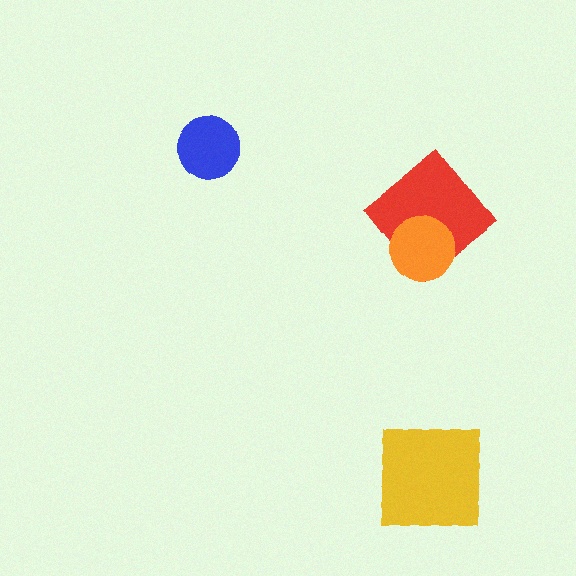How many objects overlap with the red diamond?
1 object overlaps with the red diamond.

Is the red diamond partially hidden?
Yes, it is partially covered by another shape.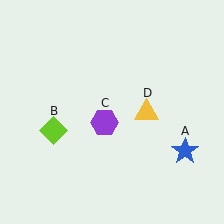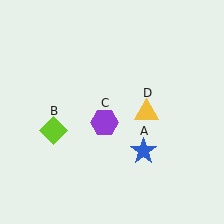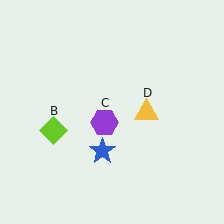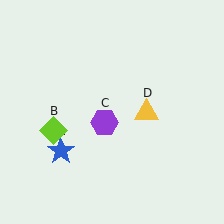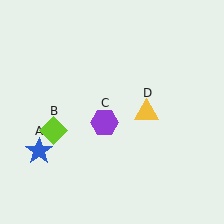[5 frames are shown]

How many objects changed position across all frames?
1 object changed position: blue star (object A).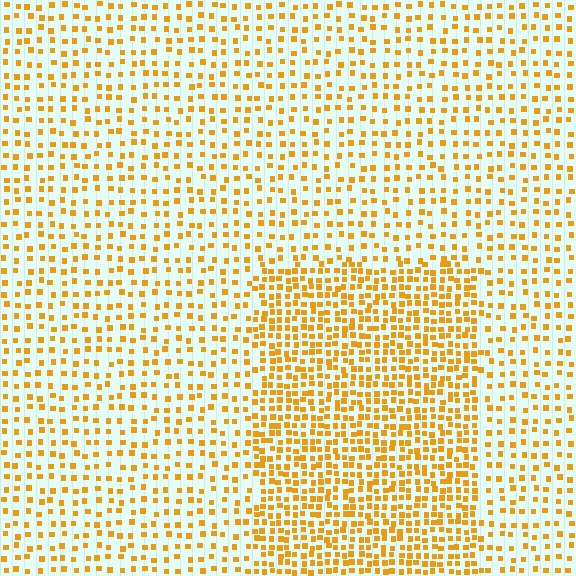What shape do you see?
I see a rectangle.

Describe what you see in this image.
The image contains small orange elements arranged at two different densities. A rectangle-shaped region is visible where the elements are more densely packed than the surrounding area.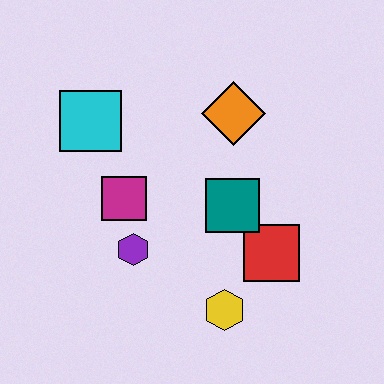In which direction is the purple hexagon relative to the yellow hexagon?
The purple hexagon is to the left of the yellow hexagon.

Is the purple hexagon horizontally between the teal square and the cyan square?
Yes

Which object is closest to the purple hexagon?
The magenta square is closest to the purple hexagon.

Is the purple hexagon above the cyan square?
No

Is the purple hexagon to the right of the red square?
No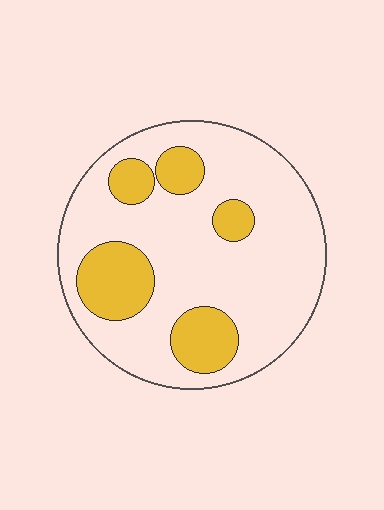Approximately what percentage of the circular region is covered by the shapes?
Approximately 25%.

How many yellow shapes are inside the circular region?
5.